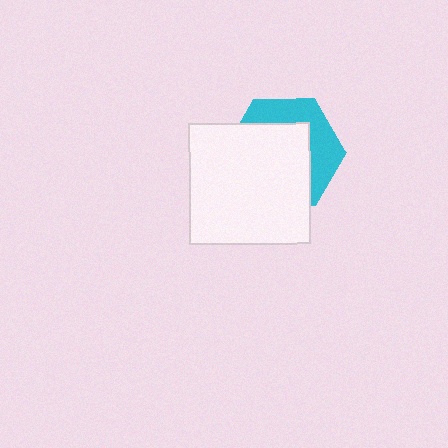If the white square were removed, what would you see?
You would see the complete cyan hexagon.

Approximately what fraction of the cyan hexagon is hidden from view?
Roughly 63% of the cyan hexagon is hidden behind the white square.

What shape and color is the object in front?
The object in front is a white square.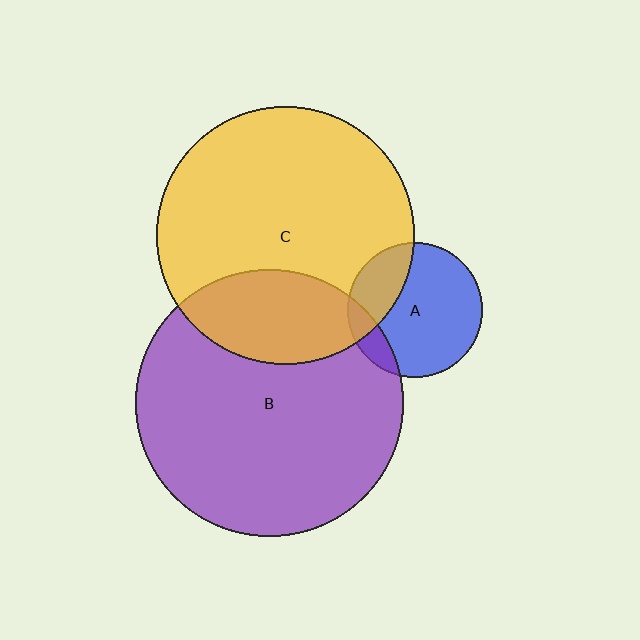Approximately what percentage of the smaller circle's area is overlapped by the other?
Approximately 15%.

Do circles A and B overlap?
Yes.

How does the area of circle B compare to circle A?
Approximately 3.9 times.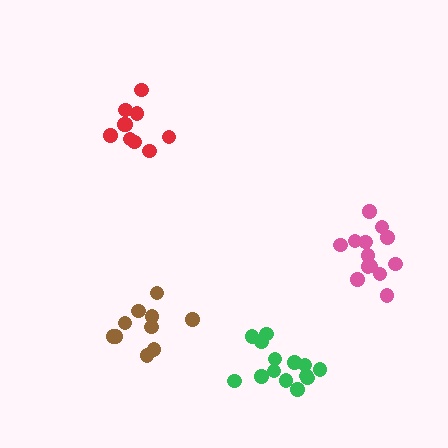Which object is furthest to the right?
The pink cluster is rightmost.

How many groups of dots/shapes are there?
There are 4 groups.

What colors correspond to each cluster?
The clusters are colored: pink, green, red, brown.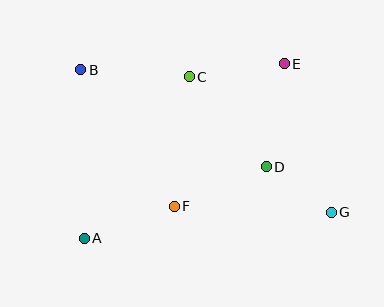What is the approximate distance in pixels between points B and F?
The distance between B and F is approximately 165 pixels.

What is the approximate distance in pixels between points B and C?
The distance between B and C is approximately 109 pixels.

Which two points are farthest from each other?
Points B and G are farthest from each other.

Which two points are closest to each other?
Points D and G are closest to each other.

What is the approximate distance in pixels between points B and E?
The distance between B and E is approximately 203 pixels.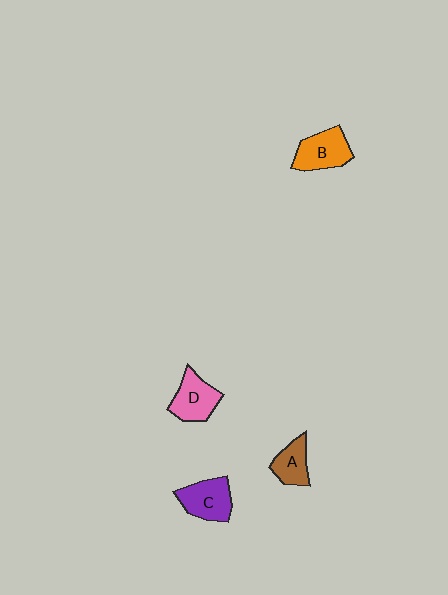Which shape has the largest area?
Shape C (purple).